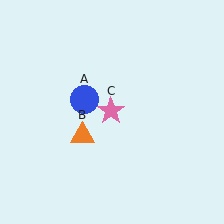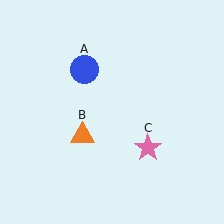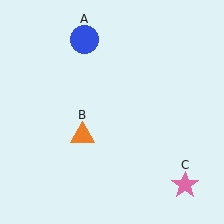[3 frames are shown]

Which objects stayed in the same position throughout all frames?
Orange triangle (object B) remained stationary.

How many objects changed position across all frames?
2 objects changed position: blue circle (object A), pink star (object C).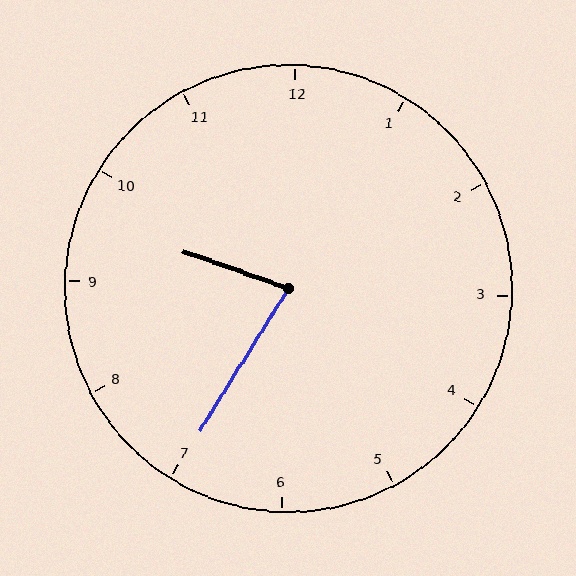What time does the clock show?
9:35.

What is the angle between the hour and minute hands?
Approximately 78 degrees.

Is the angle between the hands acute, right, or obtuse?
It is acute.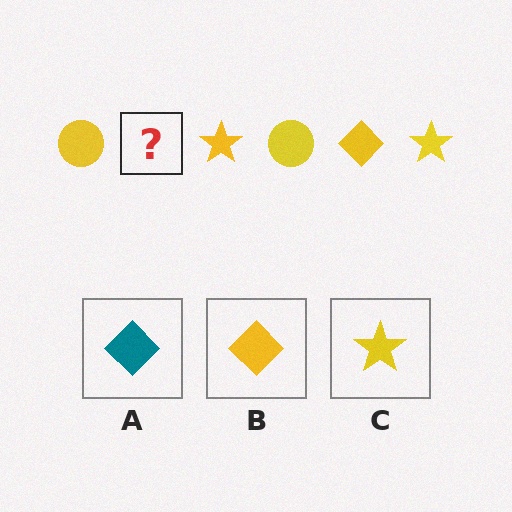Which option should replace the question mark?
Option B.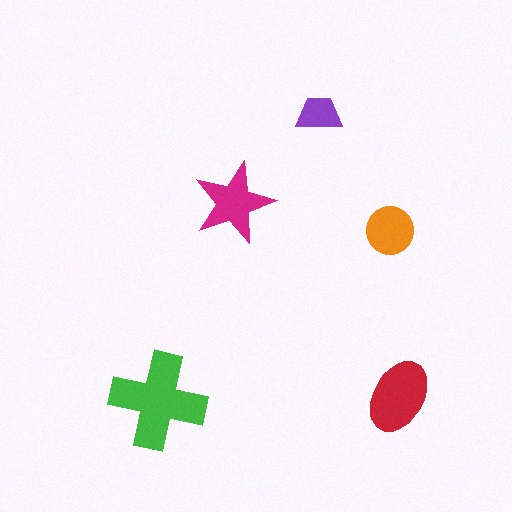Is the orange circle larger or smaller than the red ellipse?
Smaller.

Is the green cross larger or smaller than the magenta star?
Larger.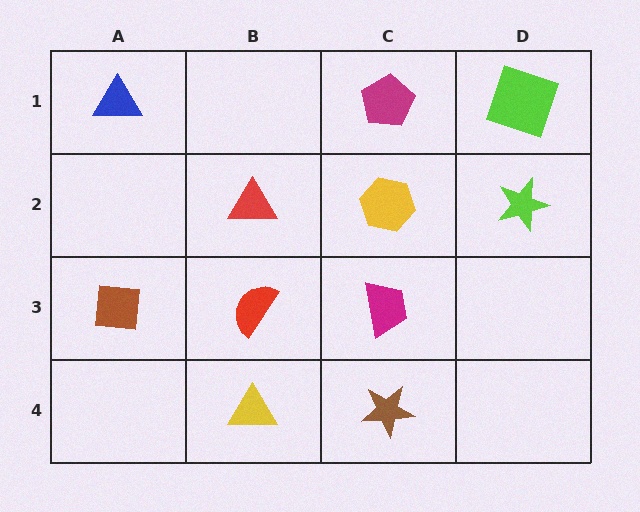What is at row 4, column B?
A yellow triangle.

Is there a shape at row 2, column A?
No, that cell is empty.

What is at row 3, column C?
A magenta trapezoid.